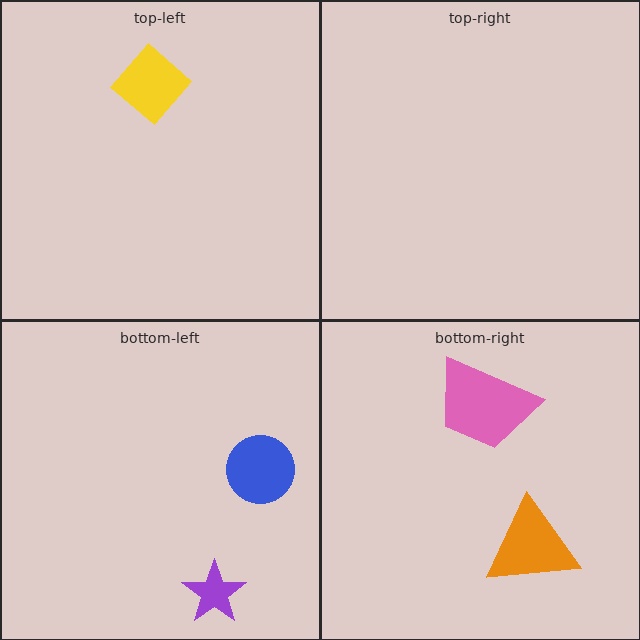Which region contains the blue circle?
The bottom-left region.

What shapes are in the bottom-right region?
The pink trapezoid, the orange triangle.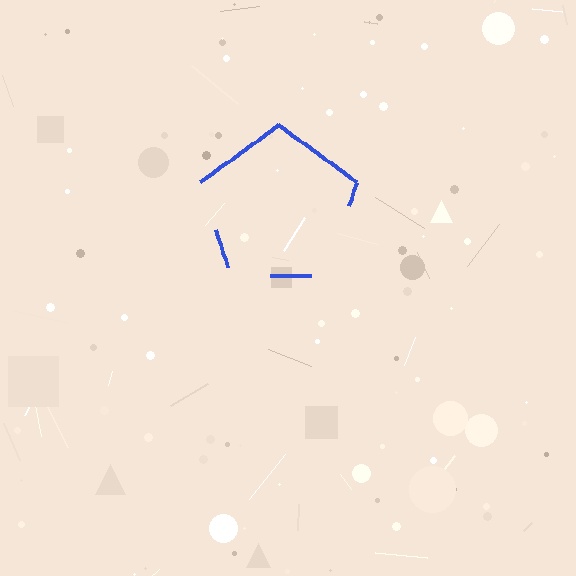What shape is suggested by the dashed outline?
The dashed outline suggests a pentagon.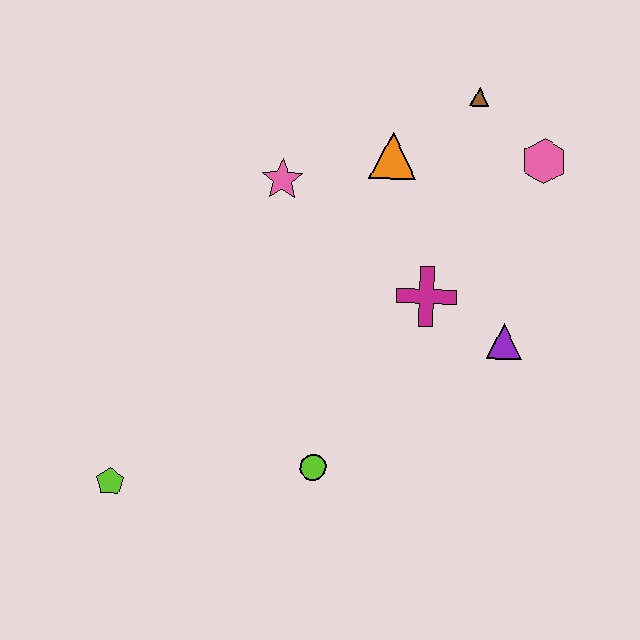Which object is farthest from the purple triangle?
The lime pentagon is farthest from the purple triangle.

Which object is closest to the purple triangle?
The magenta cross is closest to the purple triangle.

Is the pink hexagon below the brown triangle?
Yes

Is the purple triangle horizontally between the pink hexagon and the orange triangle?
Yes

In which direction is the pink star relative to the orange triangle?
The pink star is to the left of the orange triangle.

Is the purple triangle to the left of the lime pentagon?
No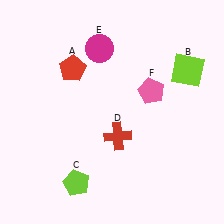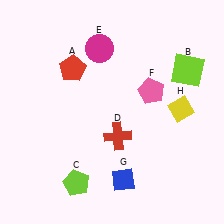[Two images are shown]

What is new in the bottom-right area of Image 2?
A blue diamond (G) was added in the bottom-right area of Image 2.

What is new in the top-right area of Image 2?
A yellow diamond (H) was added in the top-right area of Image 2.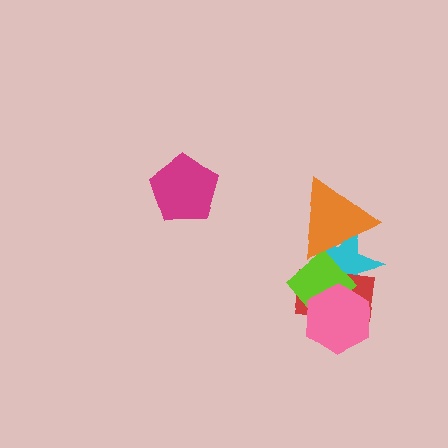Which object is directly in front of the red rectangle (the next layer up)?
The lime diamond is directly in front of the red rectangle.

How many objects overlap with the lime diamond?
4 objects overlap with the lime diamond.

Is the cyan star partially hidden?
Yes, it is partially covered by another shape.